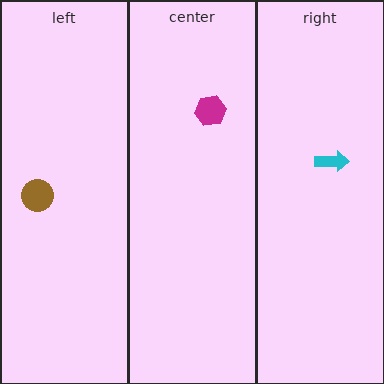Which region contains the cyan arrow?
The right region.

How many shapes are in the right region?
1.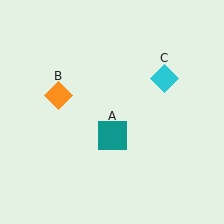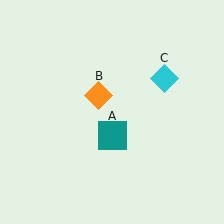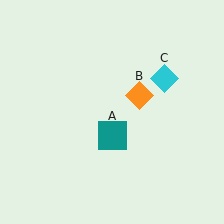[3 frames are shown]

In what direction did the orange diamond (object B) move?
The orange diamond (object B) moved right.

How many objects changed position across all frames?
1 object changed position: orange diamond (object B).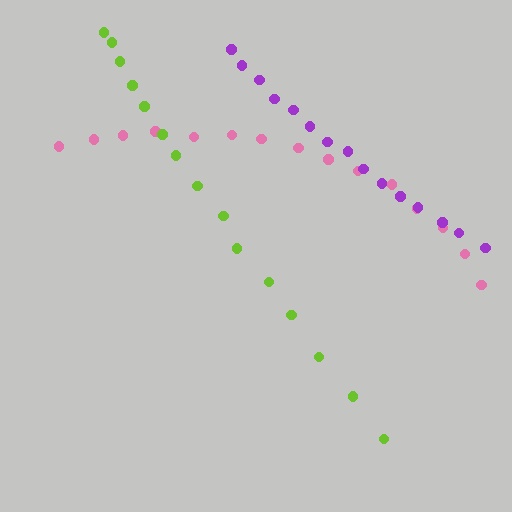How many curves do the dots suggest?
There are 3 distinct paths.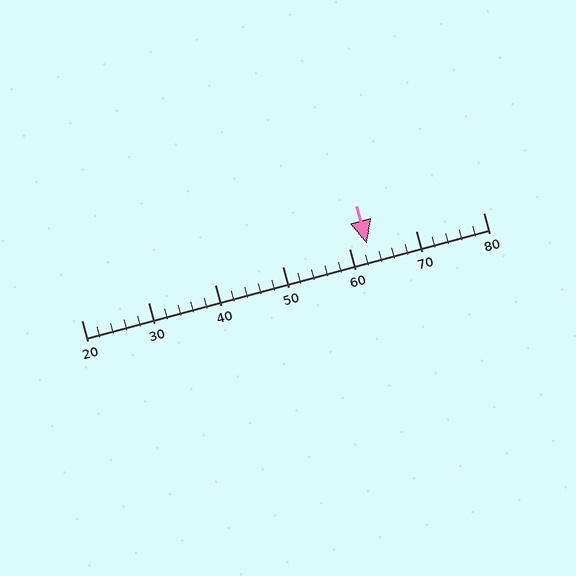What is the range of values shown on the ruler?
The ruler shows values from 20 to 80.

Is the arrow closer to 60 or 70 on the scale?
The arrow is closer to 60.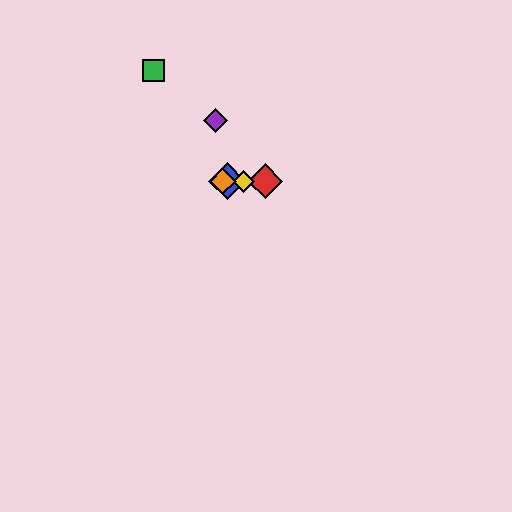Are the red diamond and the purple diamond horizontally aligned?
No, the red diamond is at y≈181 and the purple diamond is at y≈120.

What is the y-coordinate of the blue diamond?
The blue diamond is at y≈181.